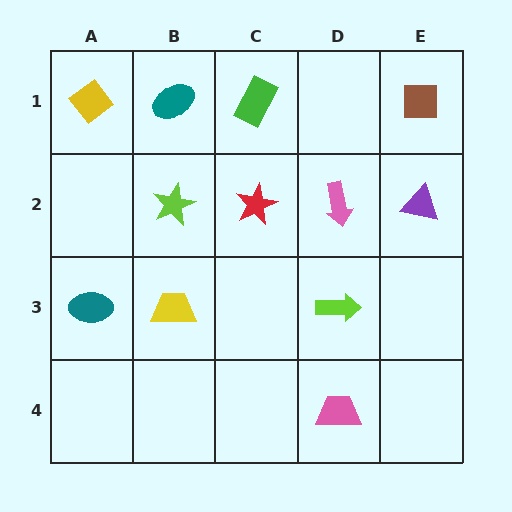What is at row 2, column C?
A red star.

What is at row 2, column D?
A pink arrow.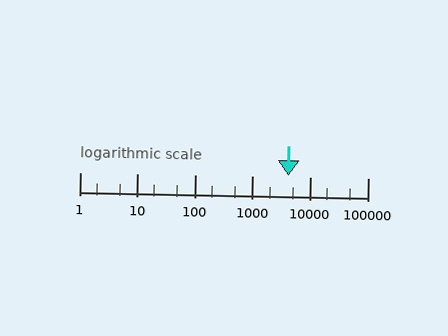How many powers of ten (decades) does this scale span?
The scale spans 5 decades, from 1 to 100000.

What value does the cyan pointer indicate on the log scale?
The pointer indicates approximately 4100.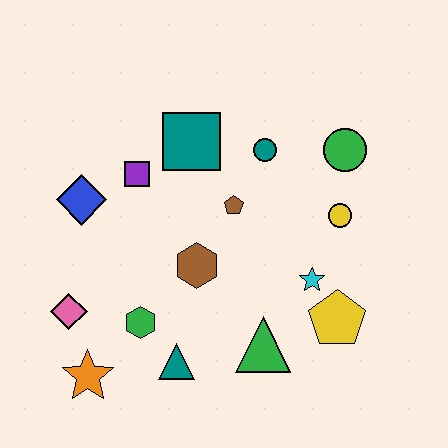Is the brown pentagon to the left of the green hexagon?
No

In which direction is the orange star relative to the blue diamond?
The orange star is below the blue diamond.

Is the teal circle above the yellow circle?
Yes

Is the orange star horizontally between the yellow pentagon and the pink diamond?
Yes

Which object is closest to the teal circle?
The brown pentagon is closest to the teal circle.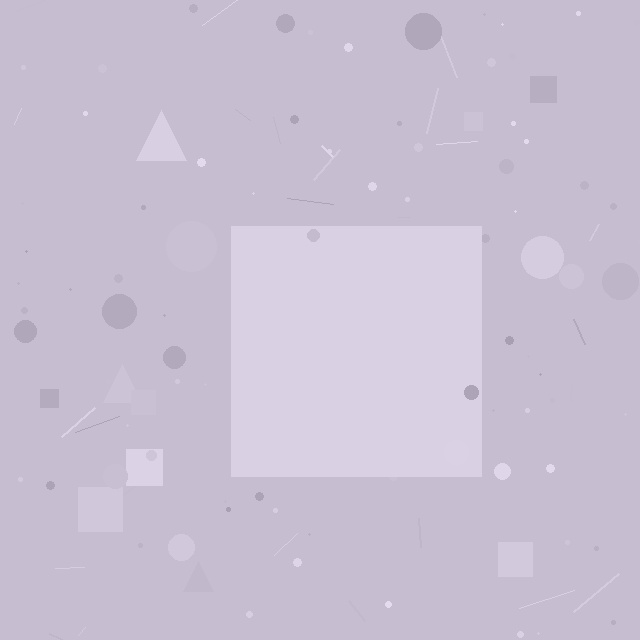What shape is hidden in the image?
A square is hidden in the image.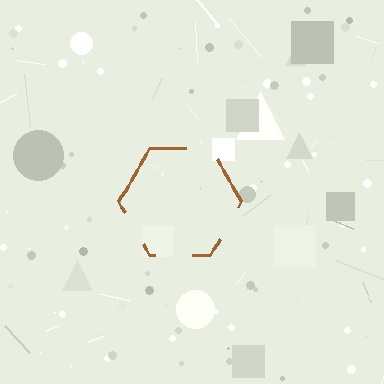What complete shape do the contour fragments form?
The contour fragments form a hexagon.